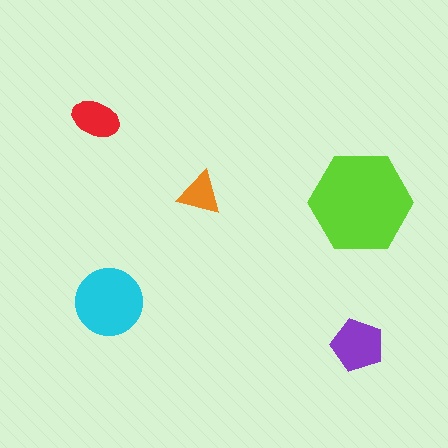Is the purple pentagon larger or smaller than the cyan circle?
Smaller.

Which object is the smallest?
The orange triangle.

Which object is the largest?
The lime hexagon.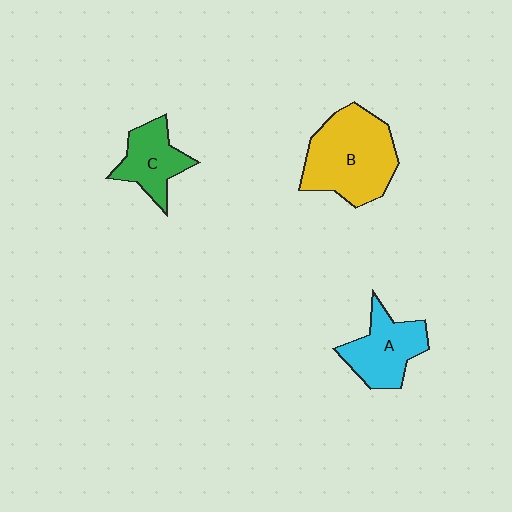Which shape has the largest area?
Shape B (yellow).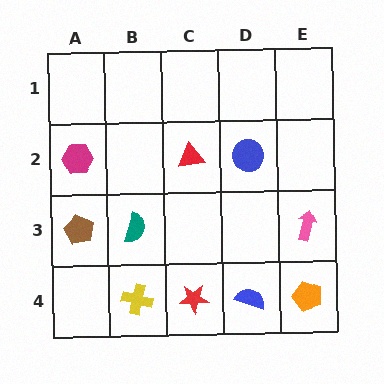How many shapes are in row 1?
0 shapes.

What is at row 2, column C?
A red triangle.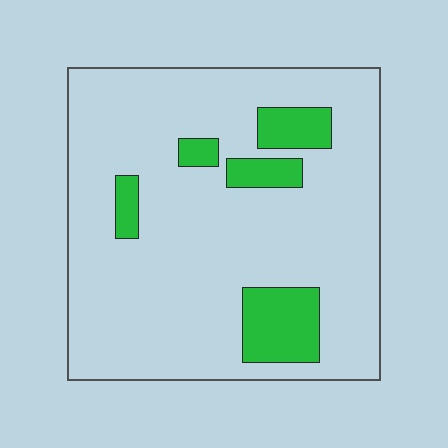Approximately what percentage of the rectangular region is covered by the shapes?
Approximately 15%.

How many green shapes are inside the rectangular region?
5.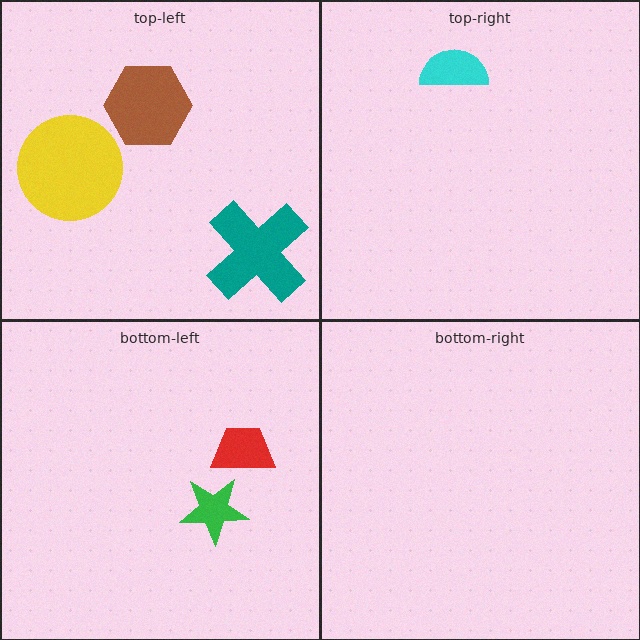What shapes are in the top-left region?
The brown hexagon, the teal cross, the yellow circle.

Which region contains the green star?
The bottom-left region.